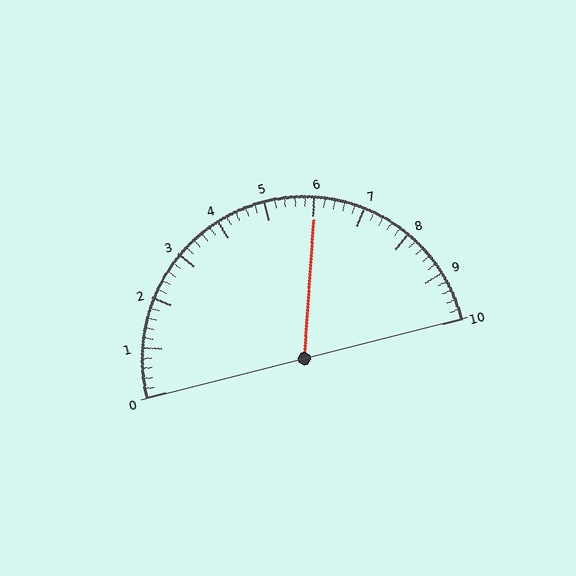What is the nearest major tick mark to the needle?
The nearest major tick mark is 6.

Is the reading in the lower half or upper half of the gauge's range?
The reading is in the upper half of the range (0 to 10).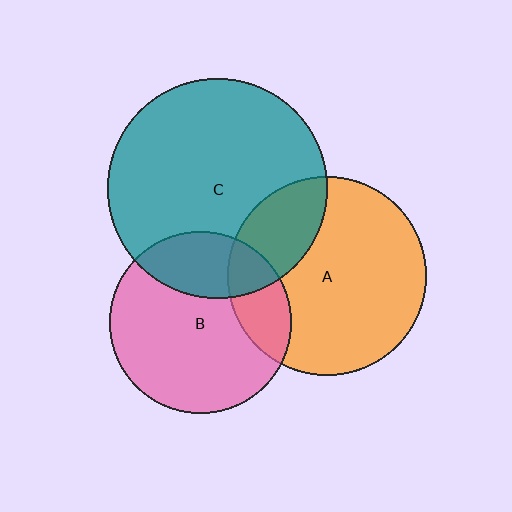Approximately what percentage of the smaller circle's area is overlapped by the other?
Approximately 25%.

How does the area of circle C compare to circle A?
Approximately 1.2 times.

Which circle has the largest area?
Circle C (teal).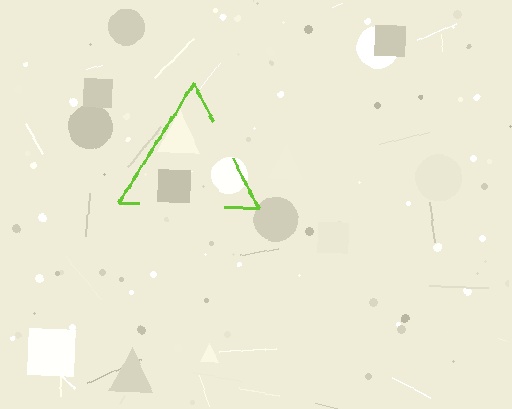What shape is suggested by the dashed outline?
The dashed outline suggests a triangle.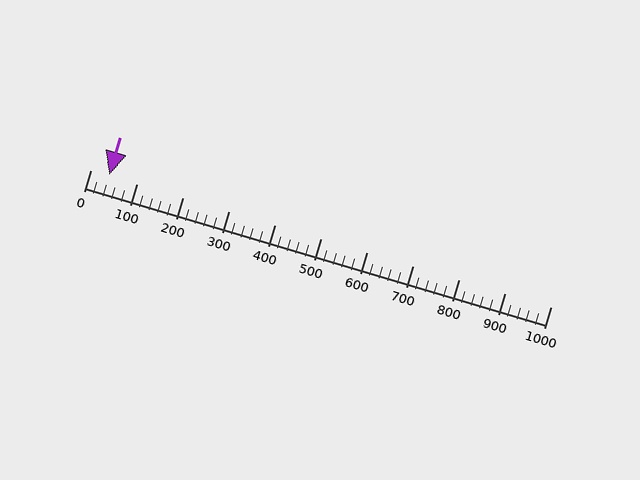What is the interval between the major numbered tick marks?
The major tick marks are spaced 100 units apart.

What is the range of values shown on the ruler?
The ruler shows values from 0 to 1000.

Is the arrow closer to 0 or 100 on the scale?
The arrow is closer to 0.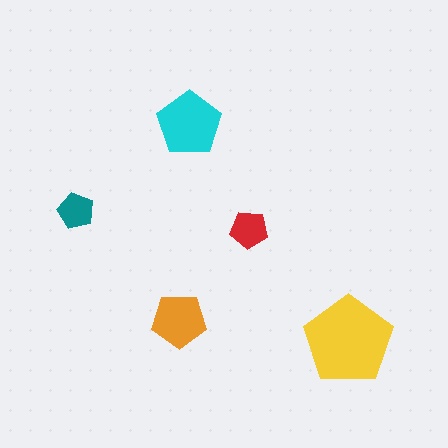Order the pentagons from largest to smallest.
the yellow one, the cyan one, the orange one, the red one, the teal one.